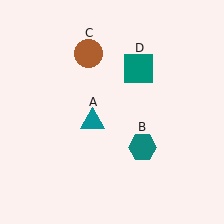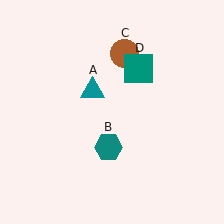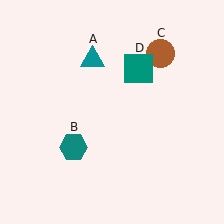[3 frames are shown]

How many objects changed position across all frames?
3 objects changed position: teal triangle (object A), teal hexagon (object B), brown circle (object C).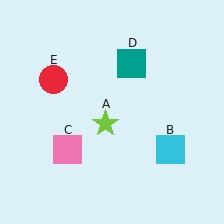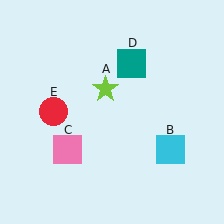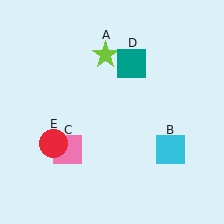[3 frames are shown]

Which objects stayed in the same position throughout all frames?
Cyan square (object B) and pink square (object C) and teal square (object D) remained stationary.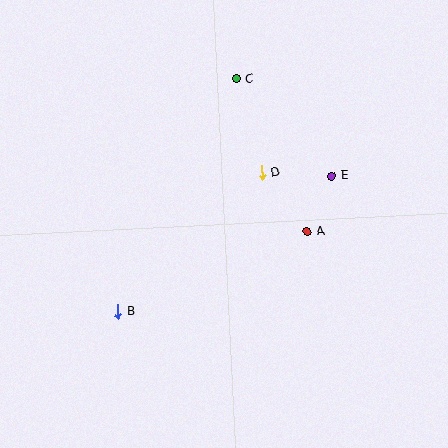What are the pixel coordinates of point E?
Point E is at (331, 176).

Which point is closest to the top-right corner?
Point E is closest to the top-right corner.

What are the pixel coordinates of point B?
Point B is at (118, 312).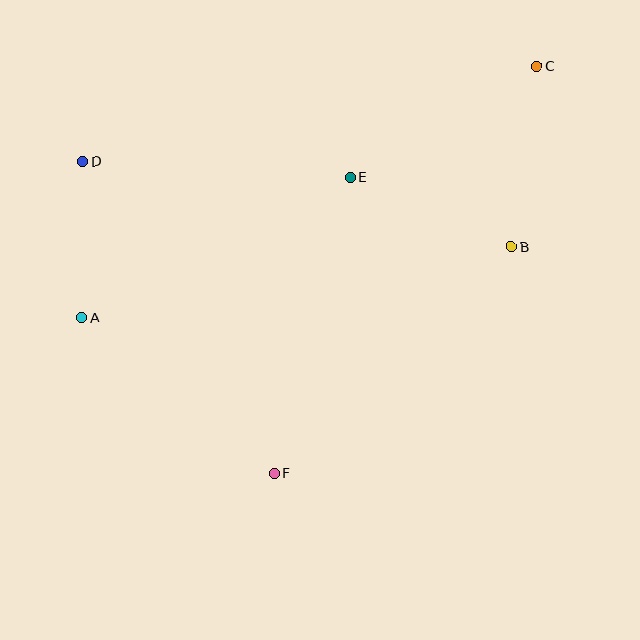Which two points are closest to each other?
Points A and D are closest to each other.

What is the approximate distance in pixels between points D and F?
The distance between D and F is approximately 366 pixels.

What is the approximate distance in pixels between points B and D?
The distance between B and D is approximately 437 pixels.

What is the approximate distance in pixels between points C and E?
The distance between C and E is approximately 217 pixels.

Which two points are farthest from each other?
Points A and C are farthest from each other.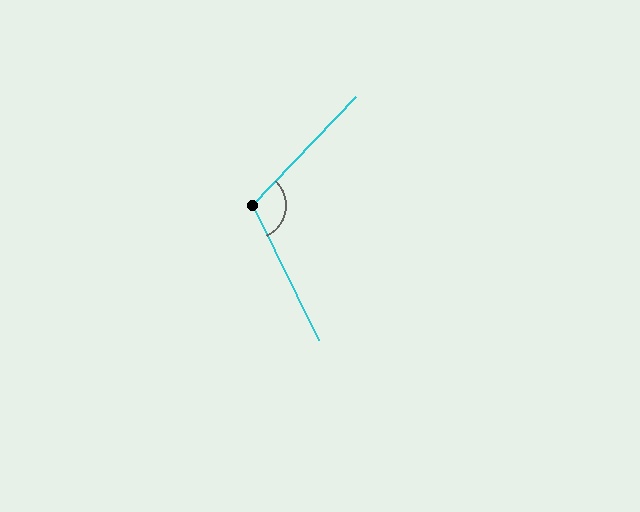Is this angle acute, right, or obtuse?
It is obtuse.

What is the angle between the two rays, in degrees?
Approximately 110 degrees.